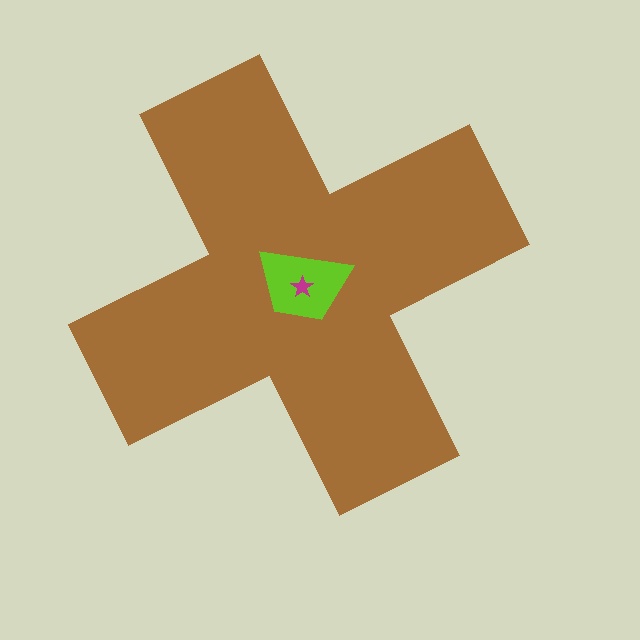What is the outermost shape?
The brown cross.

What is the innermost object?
The magenta star.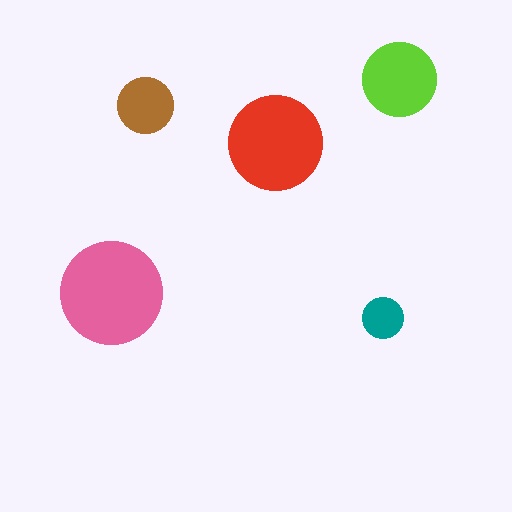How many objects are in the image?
There are 5 objects in the image.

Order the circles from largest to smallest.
the pink one, the red one, the lime one, the brown one, the teal one.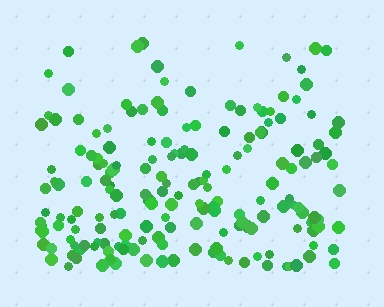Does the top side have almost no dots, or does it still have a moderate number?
Still a moderate number, just noticeably fewer than the bottom.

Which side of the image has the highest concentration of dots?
The bottom.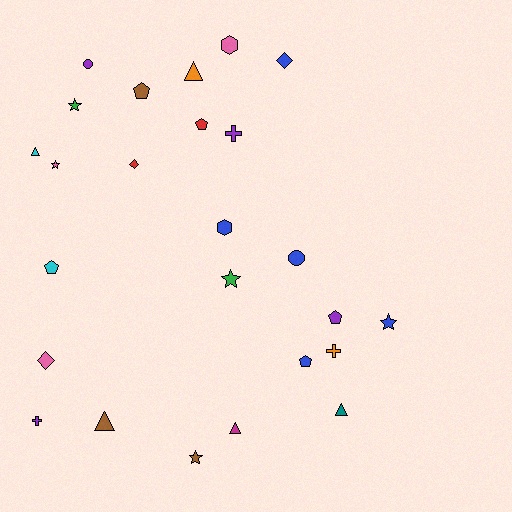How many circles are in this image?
There are 2 circles.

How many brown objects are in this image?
There are 3 brown objects.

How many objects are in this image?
There are 25 objects.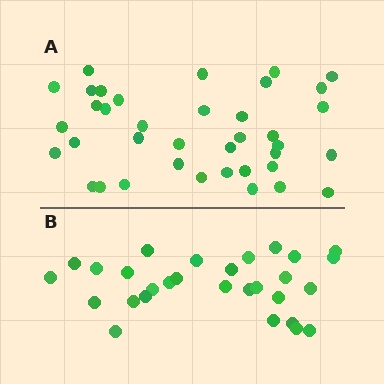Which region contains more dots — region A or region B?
Region A (the top region) has more dots.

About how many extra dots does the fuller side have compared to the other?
Region A has roughly 8 or so more dots than region B.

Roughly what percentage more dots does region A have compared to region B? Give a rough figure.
About 30% more.